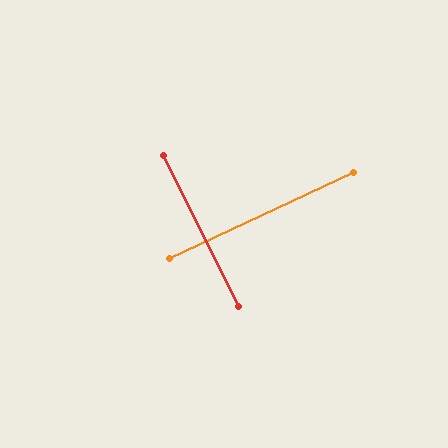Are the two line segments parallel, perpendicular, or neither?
Perpendicular — they meet at approximately 88°.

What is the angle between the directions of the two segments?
Approximately 88 degrees.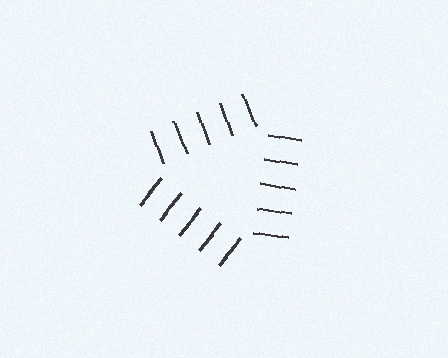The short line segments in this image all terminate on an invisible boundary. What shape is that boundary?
An illusory triangle — the line segments terminate on its edges but no continuous stroke is drawn.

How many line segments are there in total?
15 — 5 along each of the 3 edges.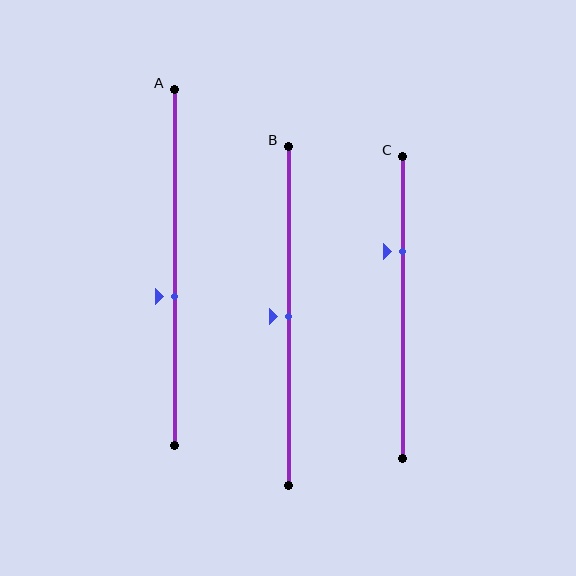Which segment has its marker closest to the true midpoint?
Segment B has its marker closest to the true midpoint.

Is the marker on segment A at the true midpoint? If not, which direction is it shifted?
No, the marker on segment A is shifted downward by about 8% of the segment length.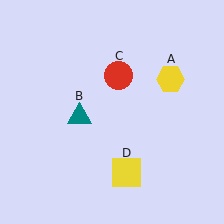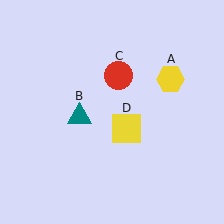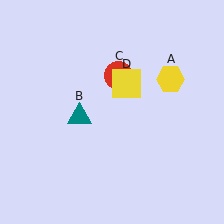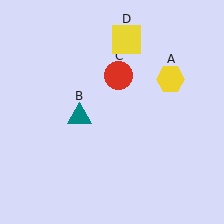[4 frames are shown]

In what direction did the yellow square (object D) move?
The yellow square (object D) moved up.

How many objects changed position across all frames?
1 object changed position: yellow square (object D).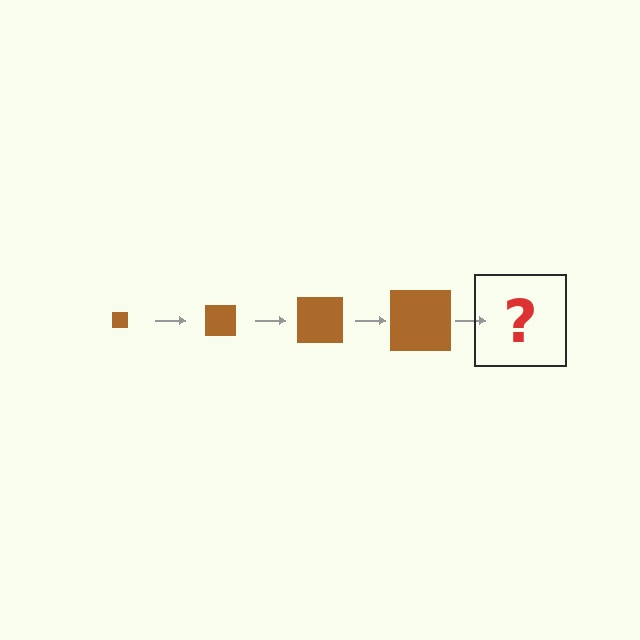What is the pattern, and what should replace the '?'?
The pattern is that the square gets progressively larger each step. The '?' should be a brown square, larger than the previous one.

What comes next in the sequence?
The next element should be a brown square, larger than the previous one.